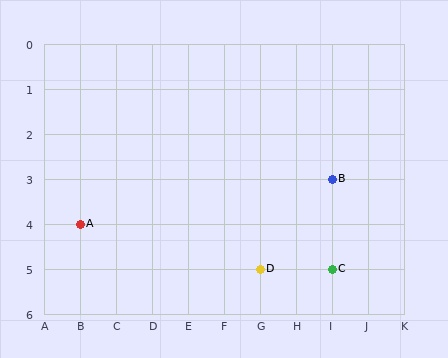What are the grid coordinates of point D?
Point D is at grid coordinates (G, 5).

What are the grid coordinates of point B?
Point B is at grid coordinates (I, 3).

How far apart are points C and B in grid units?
Points C and B are 2 rows apart.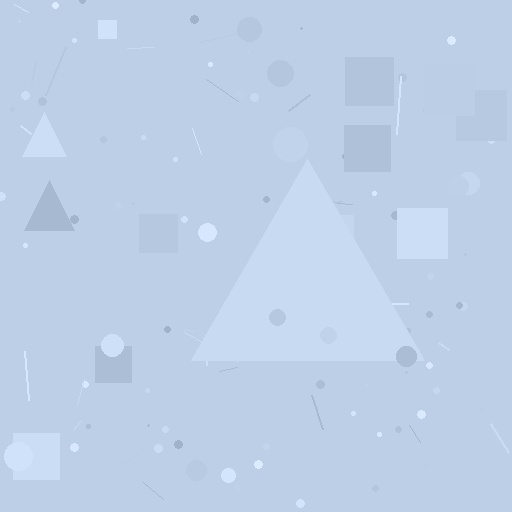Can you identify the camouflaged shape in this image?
The camouflaged shape is a triangle.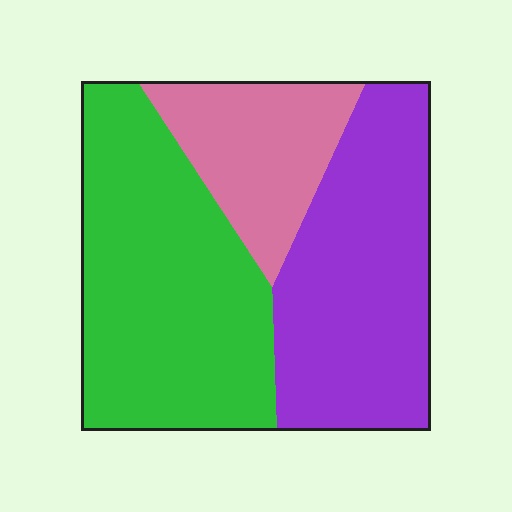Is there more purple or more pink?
Purple.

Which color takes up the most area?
Green, at roughly 45%.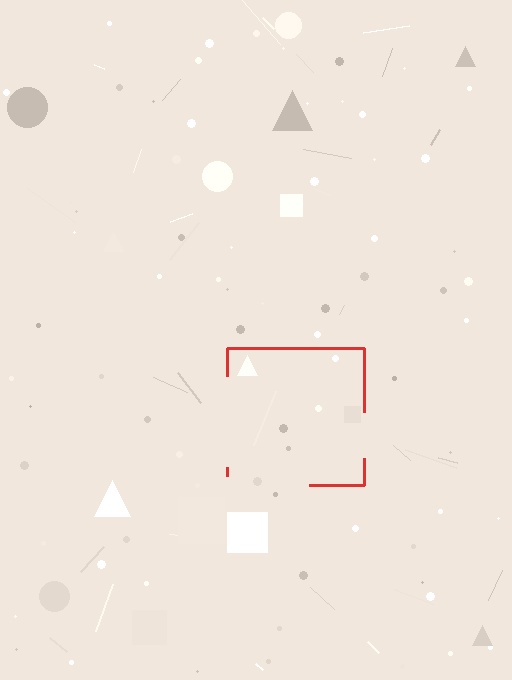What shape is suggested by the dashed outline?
The dashed outline suggests a square.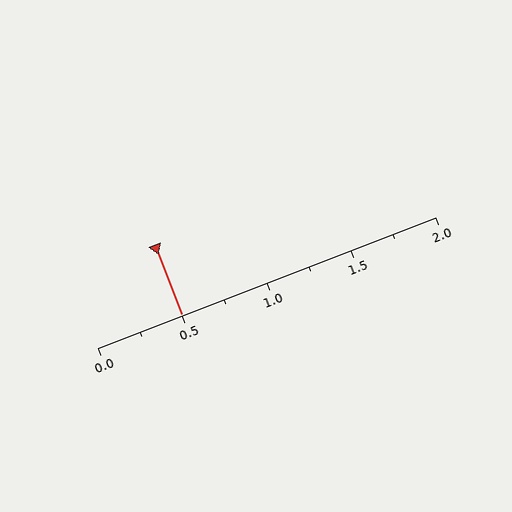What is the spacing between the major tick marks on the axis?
The major ticks are spaced 0.5 apart.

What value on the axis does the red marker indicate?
The marker indicates approximately 0.5.